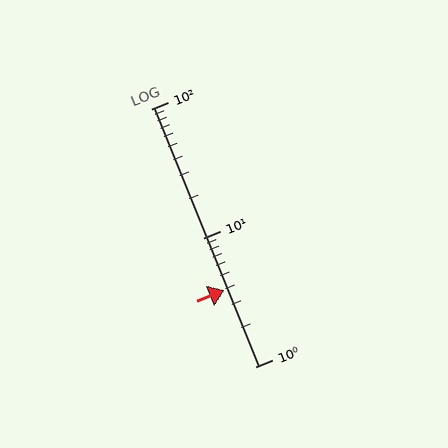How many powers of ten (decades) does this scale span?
The scale spans 2 decades, from 1 to 100.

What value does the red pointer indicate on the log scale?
The pointer indicates approximately 3.9.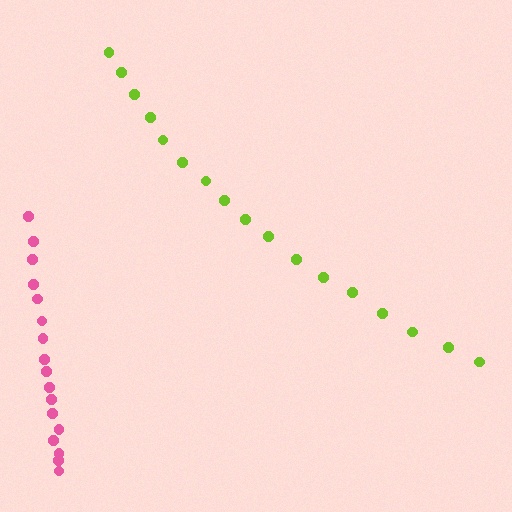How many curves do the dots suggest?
There are 2 distinct paths.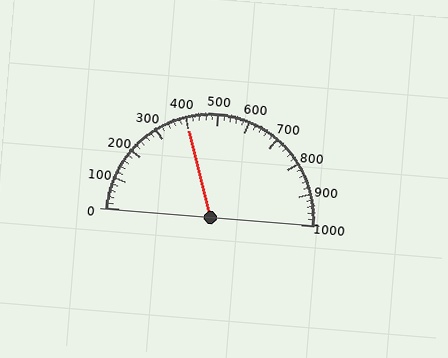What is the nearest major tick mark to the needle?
The nearest major tick mark is 400.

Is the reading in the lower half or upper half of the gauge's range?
The reading is in the lower half of the range (0 to 1000).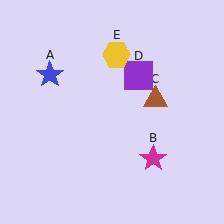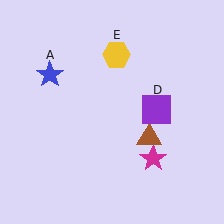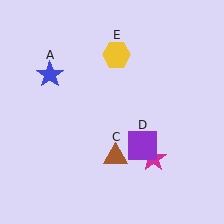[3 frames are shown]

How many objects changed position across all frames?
2 objects changed position: brown triangle (object C), purple square (object D).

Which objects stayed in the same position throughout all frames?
Blue star (object A) and magenta star (object B) and yellow hexagon (object E) remained stationary.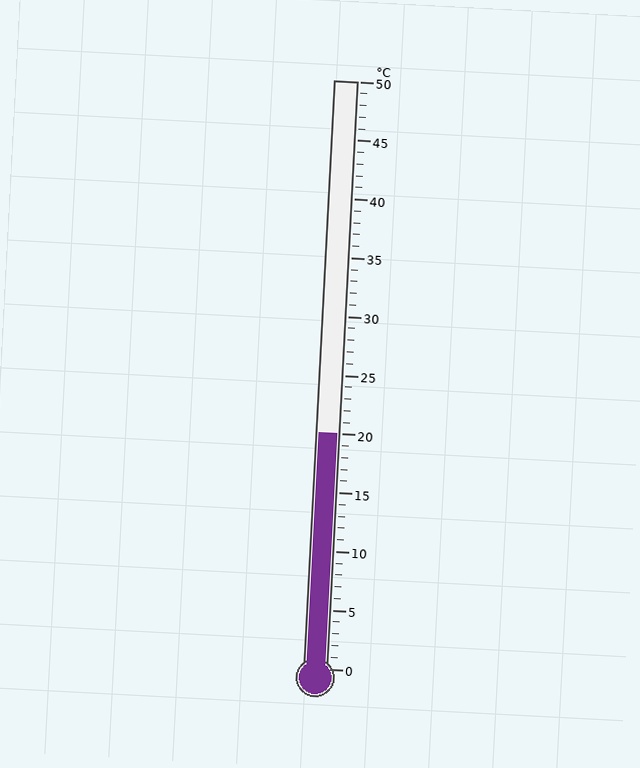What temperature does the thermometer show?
The thermometer shows approximately 20°C.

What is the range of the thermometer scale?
The thermometer scale ranges from 0°C to 50°C.